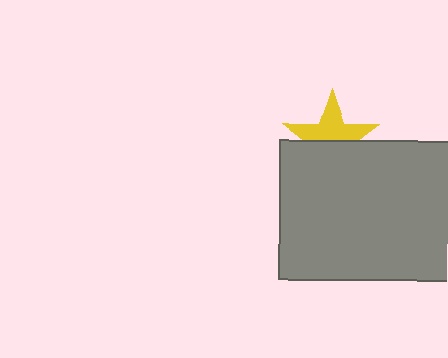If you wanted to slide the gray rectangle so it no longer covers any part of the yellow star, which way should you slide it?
Slide it down — that is the most direct way to separate the two shapes.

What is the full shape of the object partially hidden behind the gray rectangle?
The partially hidden object is a yellow star.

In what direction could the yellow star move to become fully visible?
The yellow star could move up. That would shift it out from behind the gray rectangle entirely.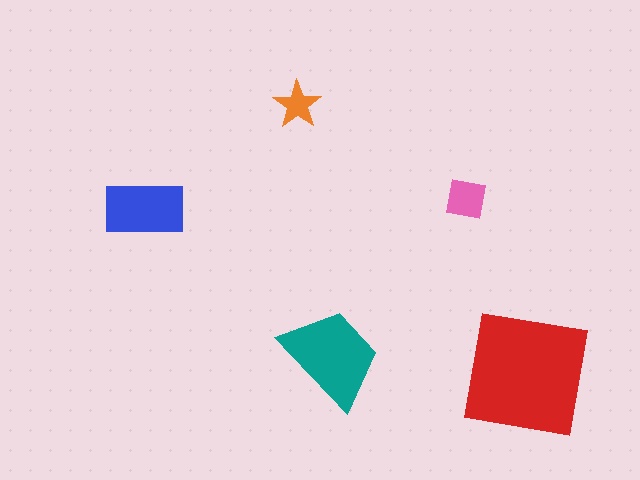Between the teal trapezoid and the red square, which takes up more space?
The red square.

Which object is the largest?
The red square.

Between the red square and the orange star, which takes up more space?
The red square.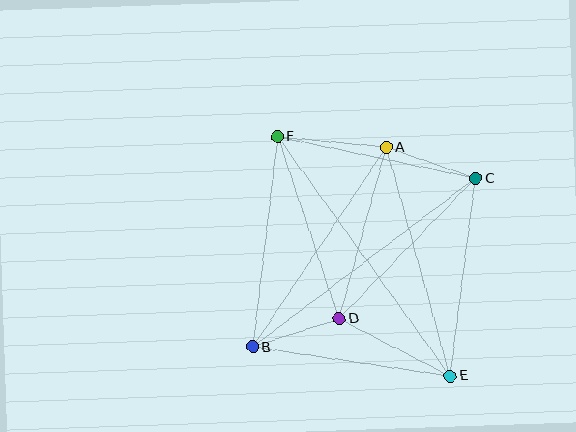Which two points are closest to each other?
Points B and D are closest to each other.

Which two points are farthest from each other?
Points E and F are farthest from each other.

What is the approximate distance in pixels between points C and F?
The distance between C and F is approximately 203 pixels.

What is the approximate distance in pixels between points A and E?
The distance between A and E is approximately 237 pixels.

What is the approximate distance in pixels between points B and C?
The distance between B and C is approximately 280 pixels.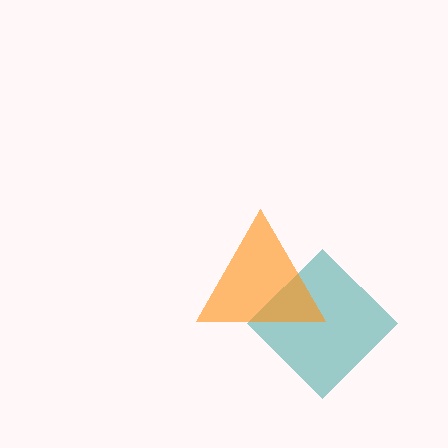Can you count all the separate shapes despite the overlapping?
Yes, there are 2 separate shapes.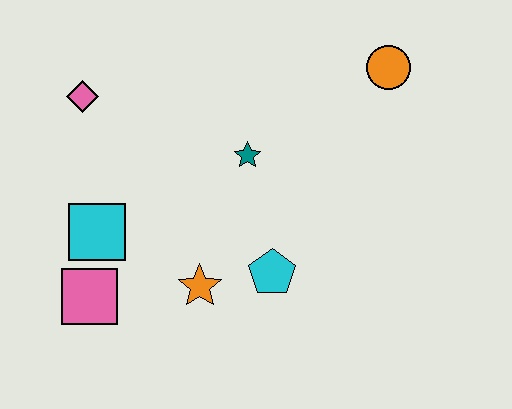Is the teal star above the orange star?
Yes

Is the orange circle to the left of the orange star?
No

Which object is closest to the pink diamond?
The cyan square is closest to the pink diamond.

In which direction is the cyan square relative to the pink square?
The cyan square is above the pink square.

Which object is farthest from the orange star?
The orange circle is farthest from the orange star.